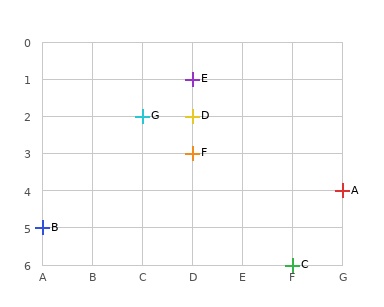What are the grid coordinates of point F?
Point F is at grid coordinates (D, 3).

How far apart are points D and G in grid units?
Points D and G are 1 column apart.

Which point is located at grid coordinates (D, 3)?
Point F is at (D, 3).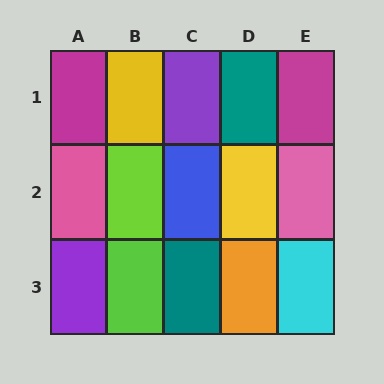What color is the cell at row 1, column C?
Purple.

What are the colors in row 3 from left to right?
Purple, lime, teal, orange, cyan.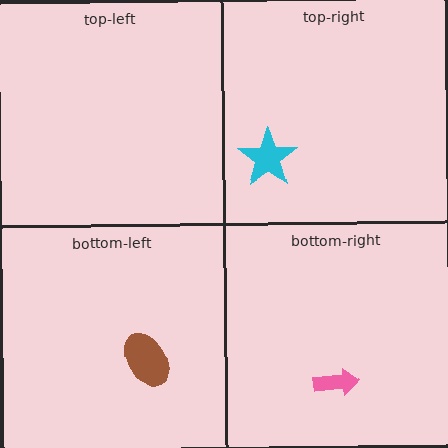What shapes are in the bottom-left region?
The brown ellipse.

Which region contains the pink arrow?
The bottom-right region.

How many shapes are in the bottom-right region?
1.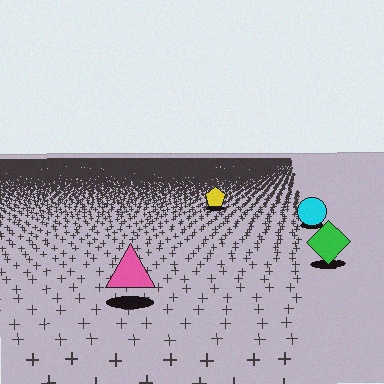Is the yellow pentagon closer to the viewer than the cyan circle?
No. The cyan circle is closer — you can tell from the texture gradient: the ground texture is coarser near it.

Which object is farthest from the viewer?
The yellow pentagon is farthest from the viewer. It appears smaller and the ground texture around it is denser.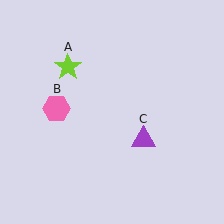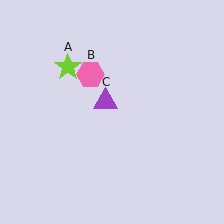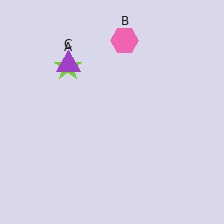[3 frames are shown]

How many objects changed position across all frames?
2 objects changed position: pink hexagon (object B), purple triangle (object C).